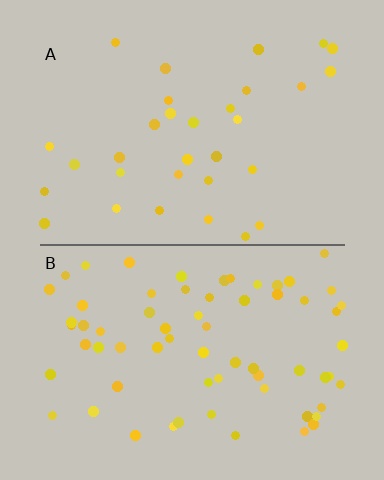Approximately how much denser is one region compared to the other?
Approximately 2.1× — region B over region A.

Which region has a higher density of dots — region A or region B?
B (the bottom).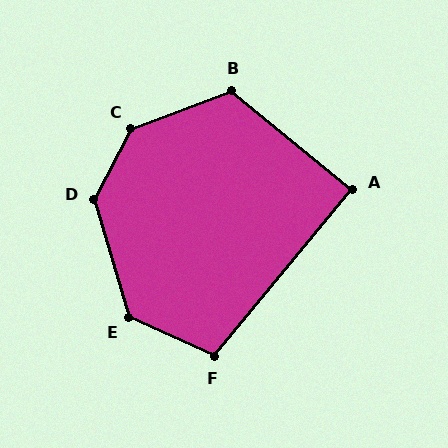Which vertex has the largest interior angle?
C, at approximately 139 degrees.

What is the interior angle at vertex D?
Approximately 135 degrees (obtuse).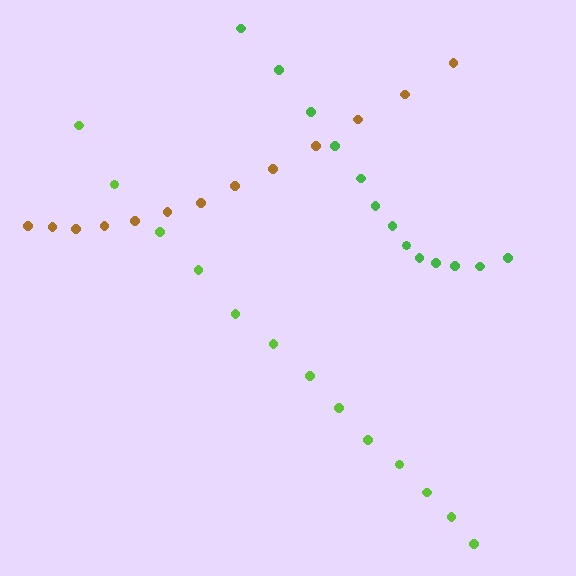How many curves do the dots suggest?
There are 3 distinct paths.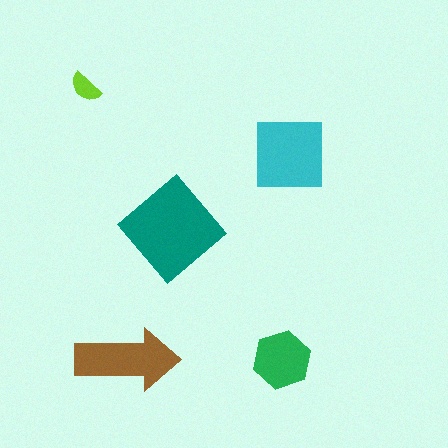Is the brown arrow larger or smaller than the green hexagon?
Larger.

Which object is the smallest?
The lime semicircle.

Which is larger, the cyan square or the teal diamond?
The teal diamond.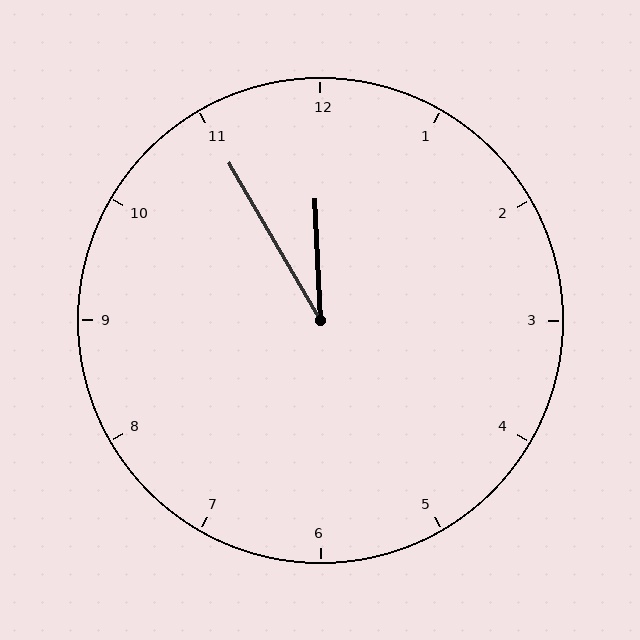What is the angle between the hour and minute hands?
Approximately 28 degrees.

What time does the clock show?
11:55.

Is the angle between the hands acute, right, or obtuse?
It is acute.